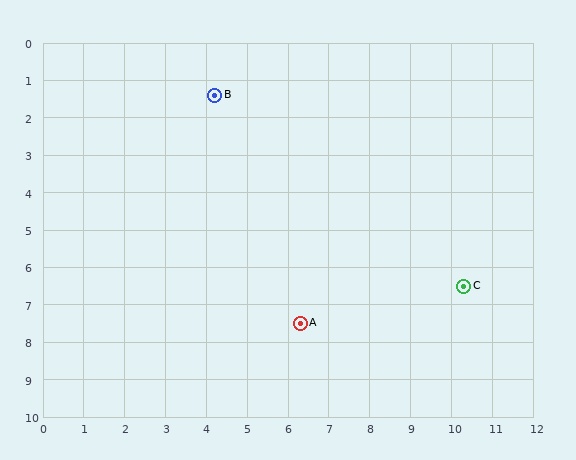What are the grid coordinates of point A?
Point A is at approximately (6.3, 7.5).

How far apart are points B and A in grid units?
Points B and A are about 6.5 grid units apart.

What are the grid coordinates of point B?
Point B is at approximately (4.2, 1.4).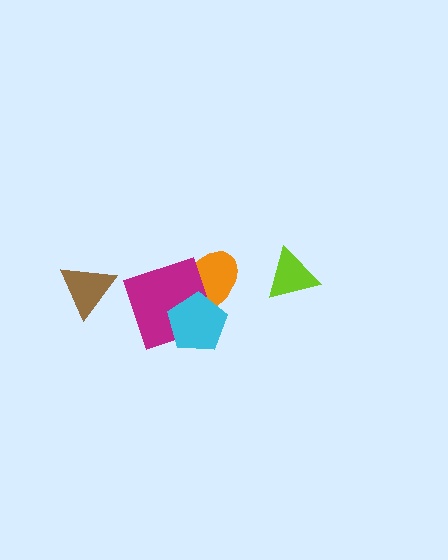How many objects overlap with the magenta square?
2 objects overlap with the magenta square.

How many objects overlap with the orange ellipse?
2 objects overlap with the orange ellipse.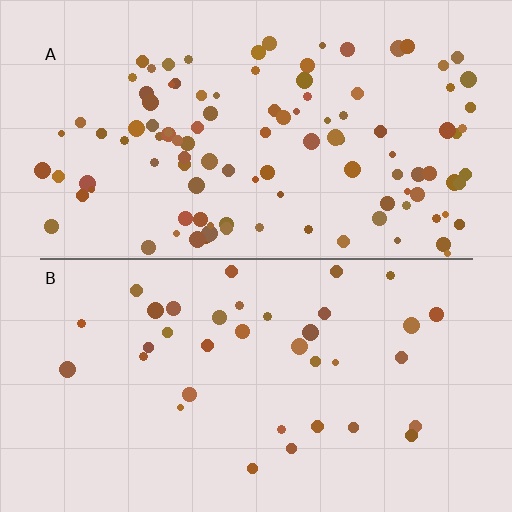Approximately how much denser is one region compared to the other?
Approximately 3.0× — region A over region B.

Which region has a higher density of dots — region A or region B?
A (the top).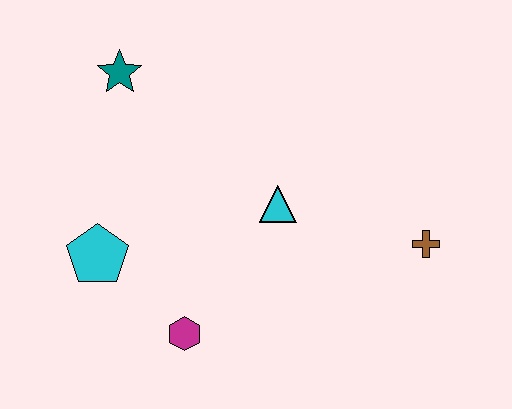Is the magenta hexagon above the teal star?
No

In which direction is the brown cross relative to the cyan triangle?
The brown cross is to the right of the cyan triangle.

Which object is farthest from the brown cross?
The teal star is farthest from the brown cross.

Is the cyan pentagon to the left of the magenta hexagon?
Yes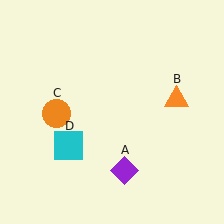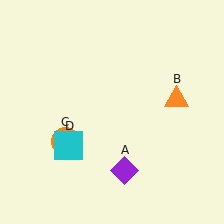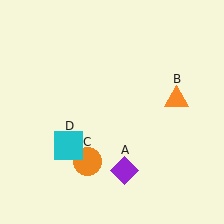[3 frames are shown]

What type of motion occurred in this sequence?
The orange circle (object C) rotated counterclockwise around the center of the scene.